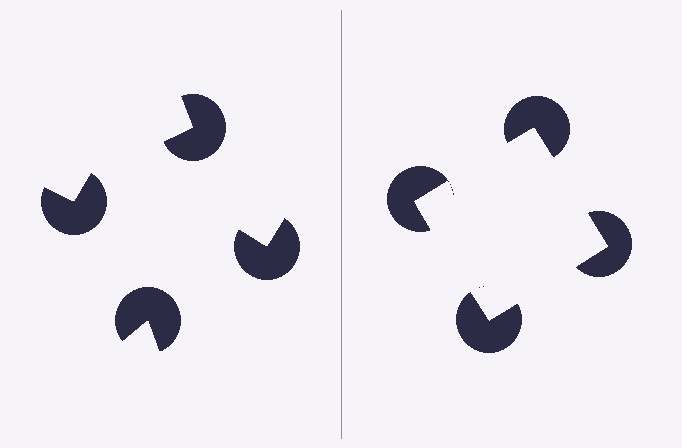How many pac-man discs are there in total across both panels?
8 — 4 on each side.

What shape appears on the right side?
An illusory square.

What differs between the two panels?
The pac-man discs are positioned identically on both sides; only the wedge orientations differ. On the right they align to a square; on the left they are misaligned.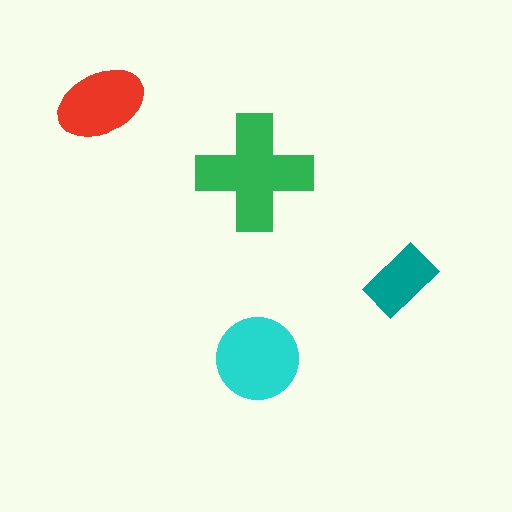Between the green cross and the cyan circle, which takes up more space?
The green cross.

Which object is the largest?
The green cross.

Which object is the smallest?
The teal rectangle.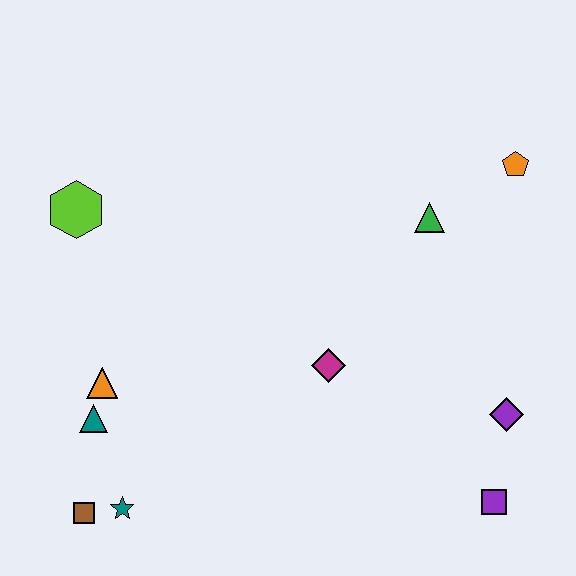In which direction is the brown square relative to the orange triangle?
The brown square is below the orange triangle.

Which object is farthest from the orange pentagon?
The brown square is farthest from the orange pentagon.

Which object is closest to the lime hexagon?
The orange triangle is closest to the lime hexagon.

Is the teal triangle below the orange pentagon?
Yes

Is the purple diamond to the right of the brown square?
Yes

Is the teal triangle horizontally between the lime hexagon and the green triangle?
Yes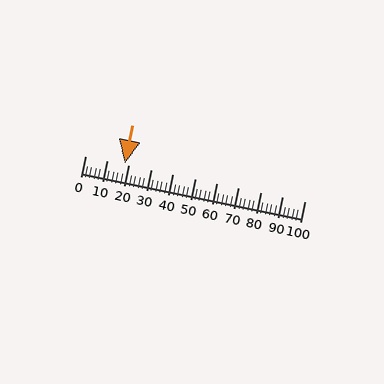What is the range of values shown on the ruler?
The ruler shows values from 0 to 100.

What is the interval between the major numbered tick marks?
The major tick marks are spaced 10 units apart.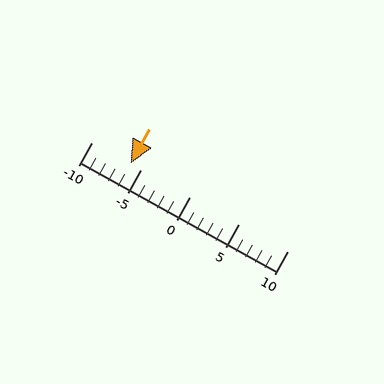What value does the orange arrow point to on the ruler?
The orange arrow points to approximately -6.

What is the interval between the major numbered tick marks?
The major tick marks are spaced 5 units apart.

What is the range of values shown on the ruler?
The ruler shows values from -10 to 10.